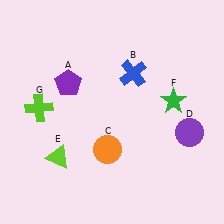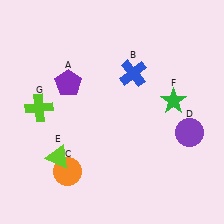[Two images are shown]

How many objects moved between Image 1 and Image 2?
1 object moved between the two images.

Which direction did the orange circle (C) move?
The orange circle (C) moved left.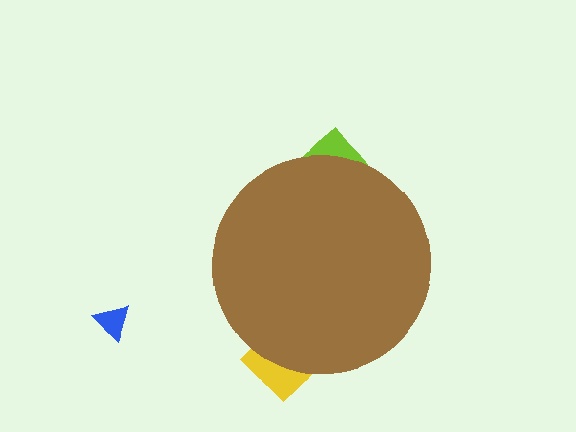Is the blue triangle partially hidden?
No, the blue triangle is fully visible.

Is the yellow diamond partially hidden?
Yes, the yellow diamond is partially hidden behind the brown circle.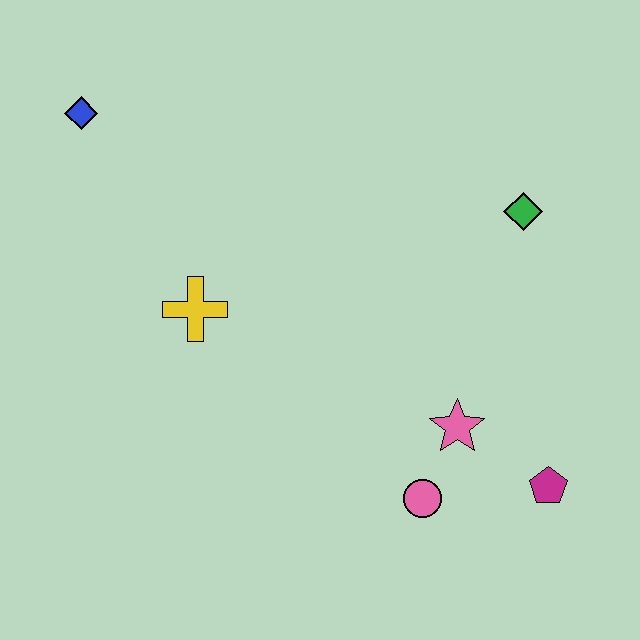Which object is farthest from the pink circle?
The blue diamond is farthest from the pink circle.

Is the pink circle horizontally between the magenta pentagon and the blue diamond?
Yes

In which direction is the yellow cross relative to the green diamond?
The yellow cross is to the left of the green diamond.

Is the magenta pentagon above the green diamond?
No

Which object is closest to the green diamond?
The pink star is closest to the green diamond.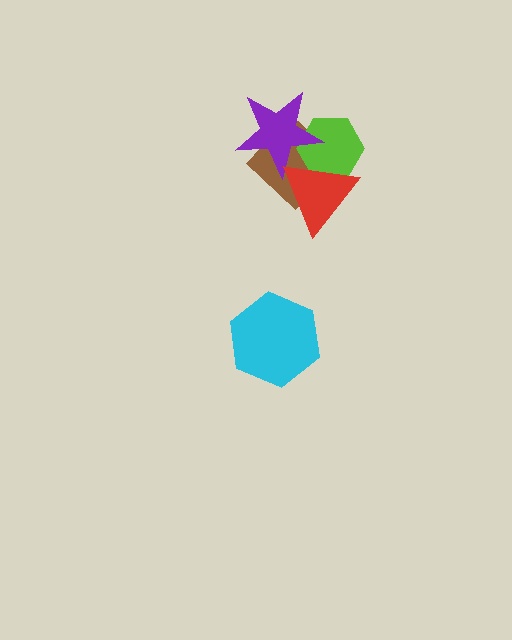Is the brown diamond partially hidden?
Yes, it is partially covered by another shape.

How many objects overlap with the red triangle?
3 objects overlap with the red triangle.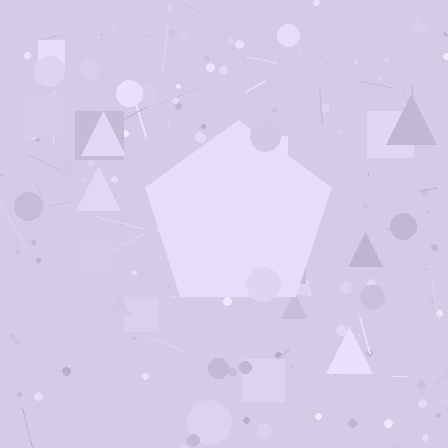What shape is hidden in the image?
A pentagon is hidden in the image.